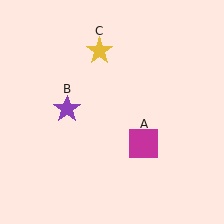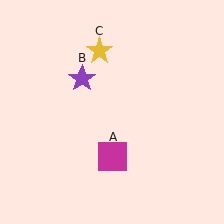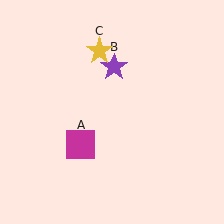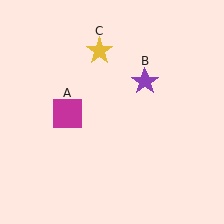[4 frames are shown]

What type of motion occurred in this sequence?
The magenta square (object A), purple star (object B) rotated clockwise around the center of the scene.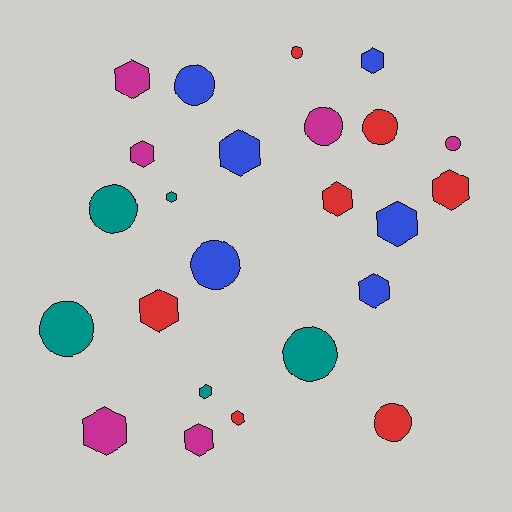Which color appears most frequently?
Red, with 7 objects.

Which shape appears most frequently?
Hexagon, with 14 objects.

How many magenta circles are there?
There are 2 magenta circles.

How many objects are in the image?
There are 24 objects.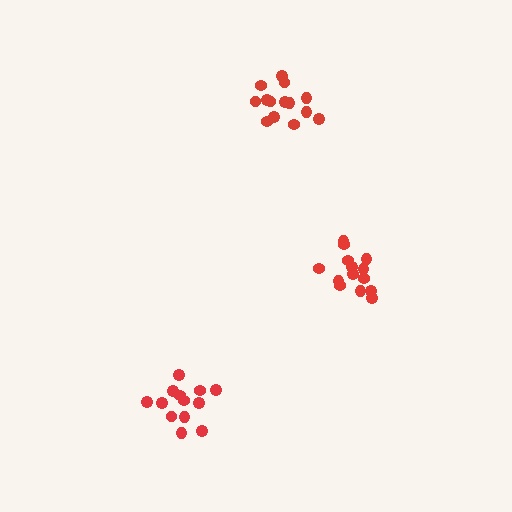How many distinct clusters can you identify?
There are 3 distinct clusters.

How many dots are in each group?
Group 1: 13 dots, Group 2: 14 dots, Group 3: 14 dots (41 total).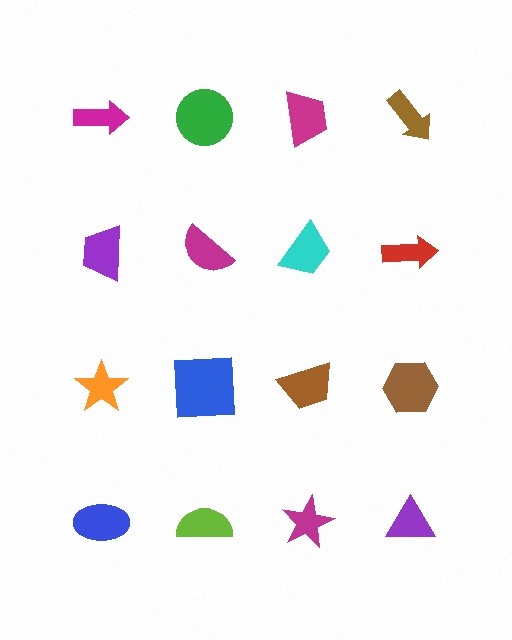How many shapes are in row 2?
4 shapes.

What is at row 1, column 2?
A green circle.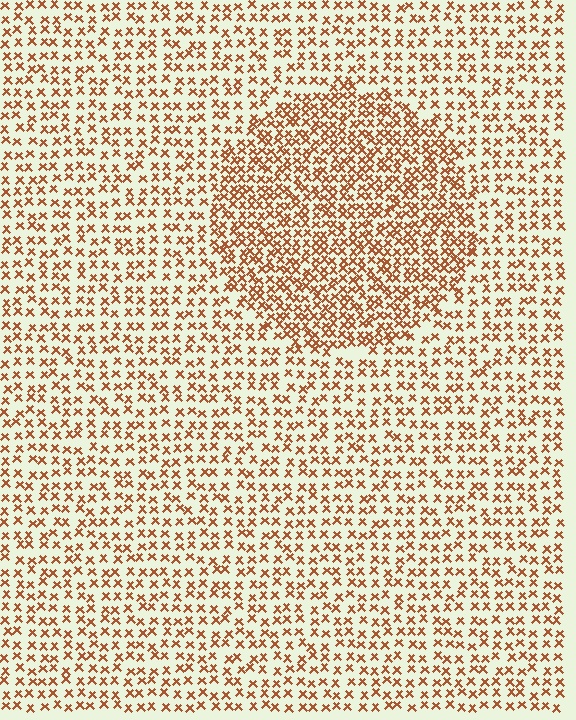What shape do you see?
I see a circle.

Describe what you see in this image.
The image contains small brown elements arranged at two different densities. A circle-shaped region is visible where the elements are more densely packed than the surrounding area.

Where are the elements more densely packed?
The elements are more densely packed inside the circle boundary.